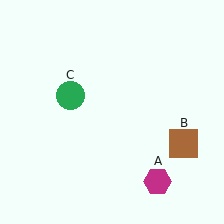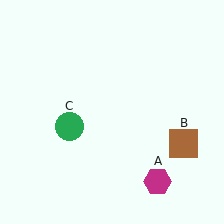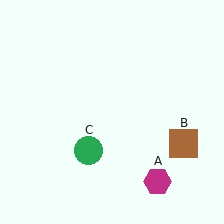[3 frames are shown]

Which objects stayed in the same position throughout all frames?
Magenta hexagon (object A) and brown square (object B) remained stationary.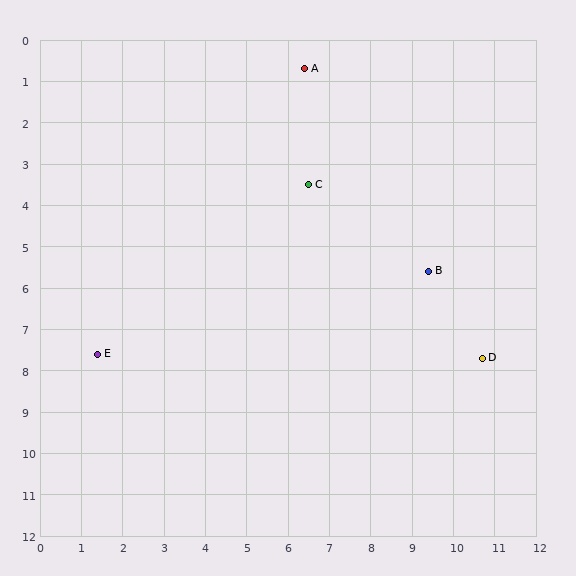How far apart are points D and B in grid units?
Points D and B are about 2.5 grid units apart.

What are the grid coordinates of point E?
Point E is at approximately (1.4, 7.6).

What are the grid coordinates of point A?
Point A is at approximately (6.4, 0.7).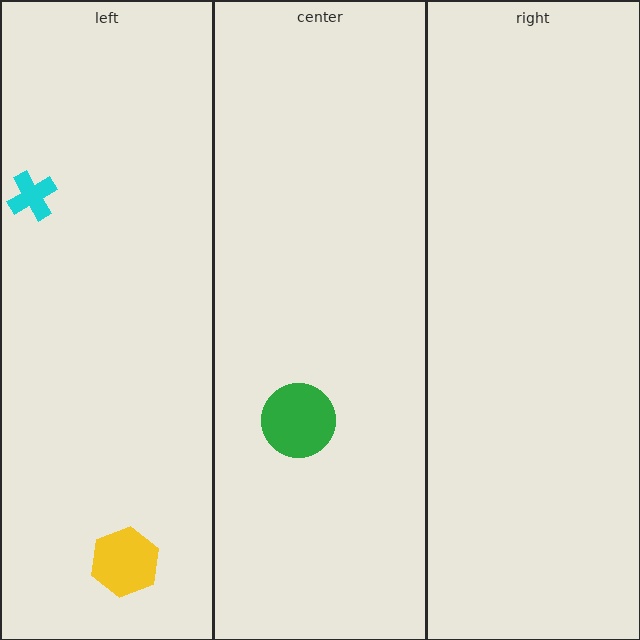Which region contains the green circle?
The center region.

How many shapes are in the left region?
2.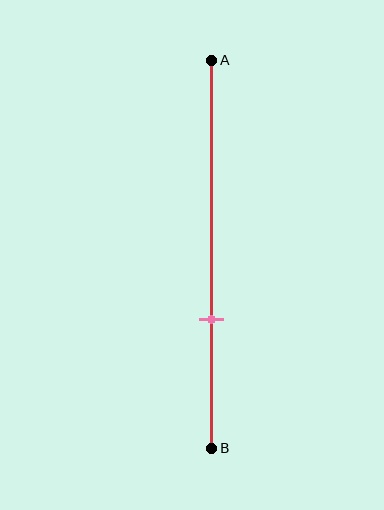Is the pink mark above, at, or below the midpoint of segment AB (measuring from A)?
The pink mark is below the midpoint of segment AB.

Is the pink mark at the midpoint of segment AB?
No, the mark is at about 65% from A, not at the 50% midpoint.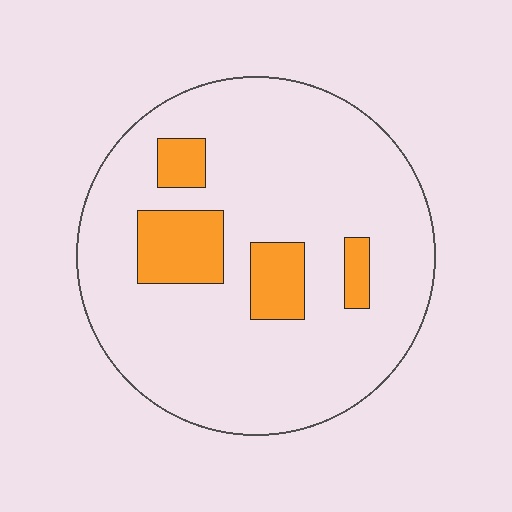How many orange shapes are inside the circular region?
4.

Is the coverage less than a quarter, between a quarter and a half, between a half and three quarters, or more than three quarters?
Less than a quarter.